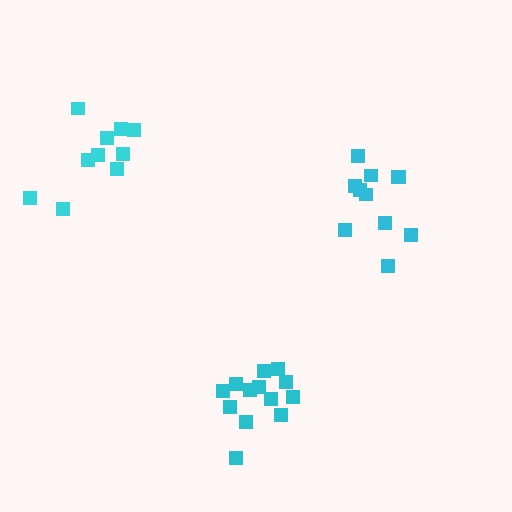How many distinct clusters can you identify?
There are 3 distinct clusters.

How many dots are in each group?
Group 1: 11 dots, Group 2: 10 dots, Group 3: 13 dots (34 total).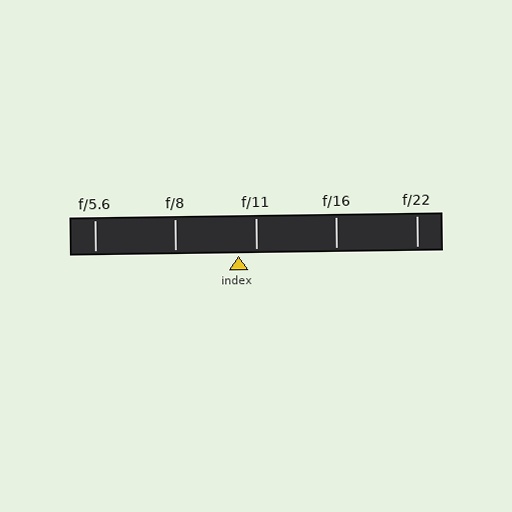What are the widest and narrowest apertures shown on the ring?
The widest aperture shown is f/5.6 and the narrowest is f/22.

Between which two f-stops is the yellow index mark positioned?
The index mark is between f/8 and f/11.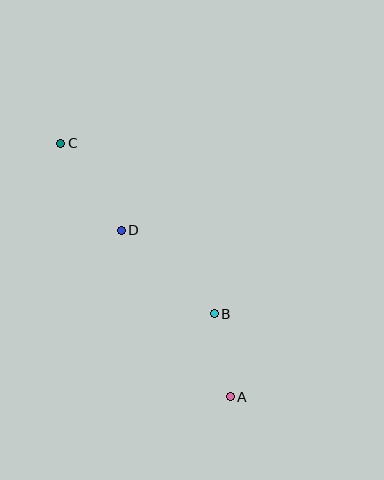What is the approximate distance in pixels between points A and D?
The distance between A and D is approximately 199 pixels.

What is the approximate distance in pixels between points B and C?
The distance between B and C is approximately 229 pixels.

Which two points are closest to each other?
Points A and B are closest to each other.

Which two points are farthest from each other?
Points A and C are farthest from each other.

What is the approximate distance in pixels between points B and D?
The distance between B and D is approximately 125 pixels.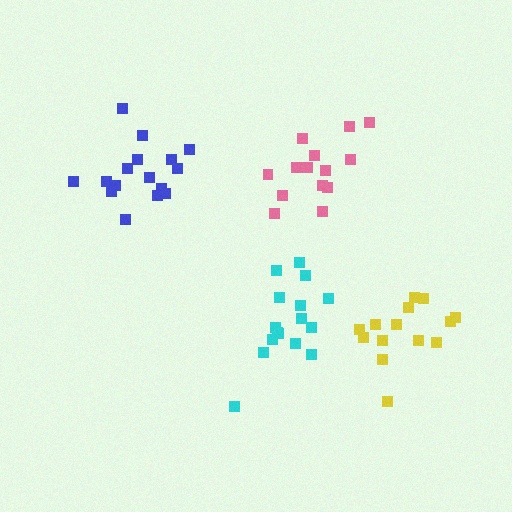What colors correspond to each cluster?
The clusters are colored: cyan, yellow, pink, blue.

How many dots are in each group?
Group 1: 16 dots, Group 2: 14 dots, Group 3: 14 dots, Group 4: 16 dots (60 total).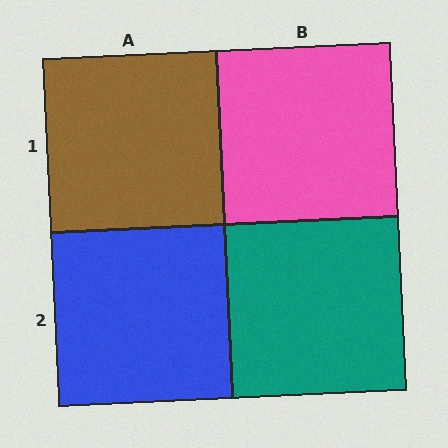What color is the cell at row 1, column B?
Pink.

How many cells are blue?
1 cell is blue.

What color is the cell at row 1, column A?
Brown.